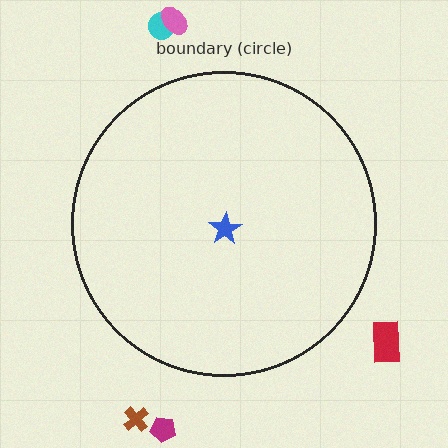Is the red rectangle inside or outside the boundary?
Outside.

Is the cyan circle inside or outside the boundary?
Outside.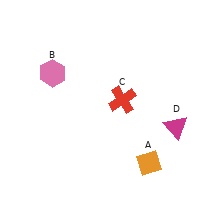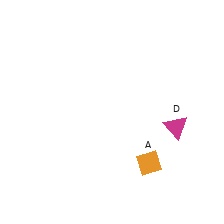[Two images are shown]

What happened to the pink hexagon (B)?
The pink hexagon (B) was removed in Image 2. It was in the top-left area of Image 1.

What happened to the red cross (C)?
The red cross (C) was removed in Image 2. It was in the top-right area of Image 1.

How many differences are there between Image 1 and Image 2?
There are 2 differences between the two images.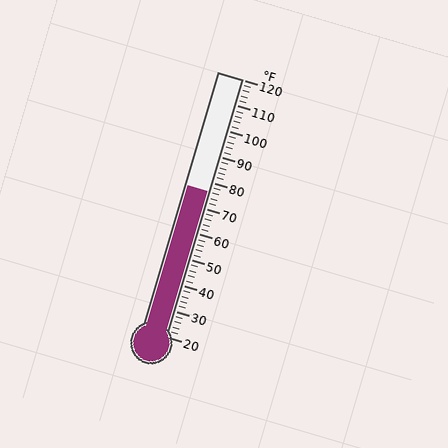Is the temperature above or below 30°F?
The temperature is above 30°F.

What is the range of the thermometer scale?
The thermometer scale ranges from 20°F to 120°F.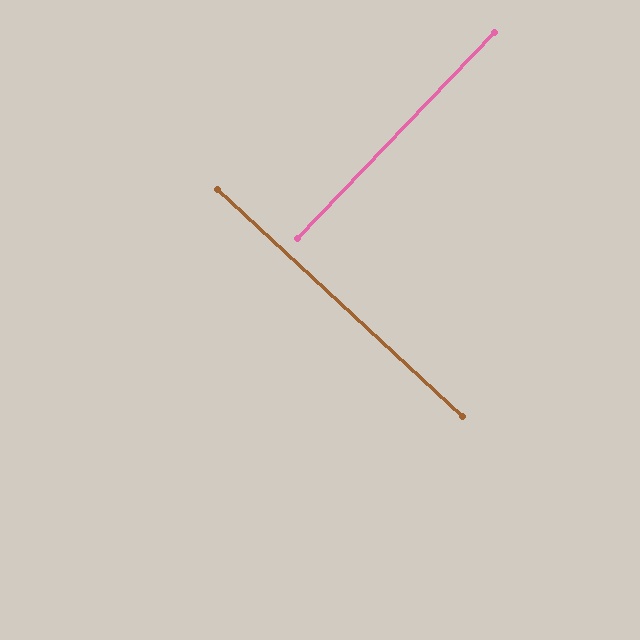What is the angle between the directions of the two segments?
Approximately 89 degrees.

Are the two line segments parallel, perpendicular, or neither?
Perpendicular — they meet at approximately 89°.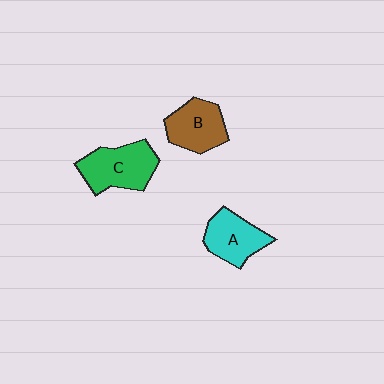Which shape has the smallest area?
Shape A (cyan).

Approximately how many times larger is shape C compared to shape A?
Approximately 1.2 times.